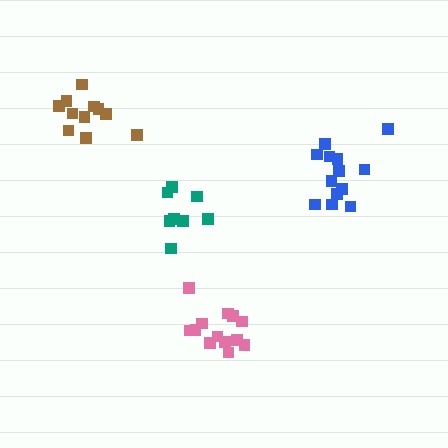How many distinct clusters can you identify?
There are 4 distinct clusters.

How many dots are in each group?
Group 1: 13 dots, Group 2: 11 dots, Group 3: 13 dots, Group 4: 8 dots (45 total).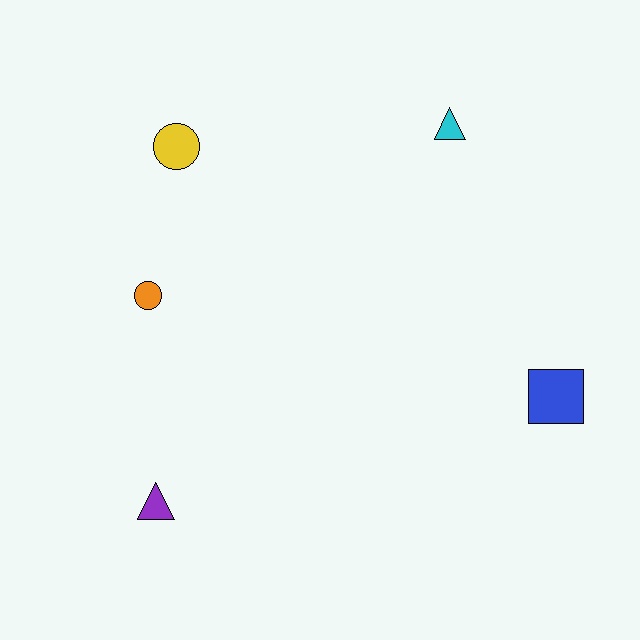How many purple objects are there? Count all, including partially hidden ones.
There is 1 purple object.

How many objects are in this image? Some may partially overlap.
There are 5 objects.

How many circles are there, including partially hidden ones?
There are 2 circles.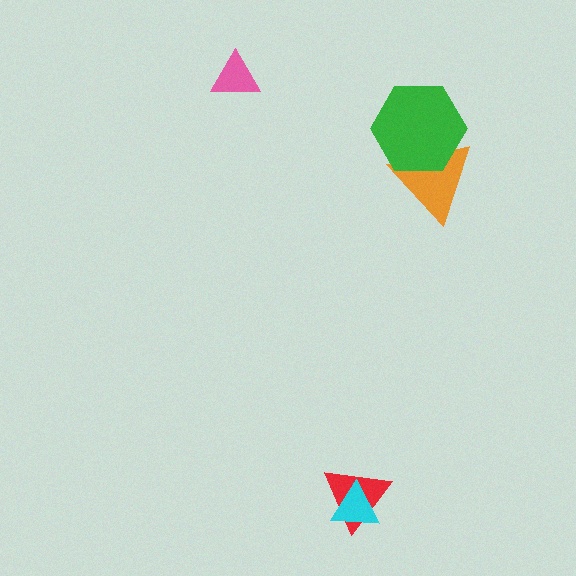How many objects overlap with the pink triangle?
0 objects overlap with the pink triangle.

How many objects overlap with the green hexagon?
1 object overlaps with the green hexagon.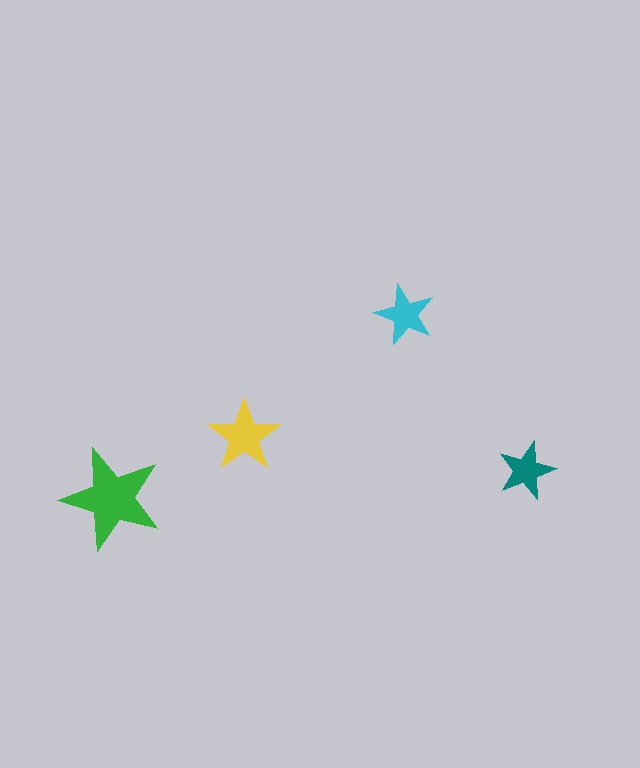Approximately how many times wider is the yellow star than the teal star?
About 1.5 times wider.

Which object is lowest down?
The green star is bottommost.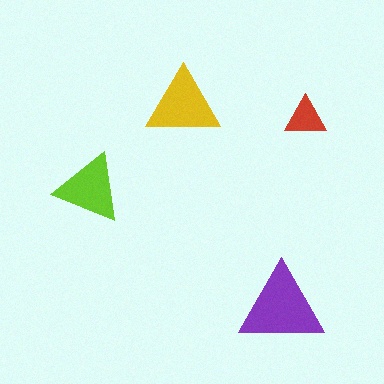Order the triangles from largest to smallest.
the purple one, the yellow one, the lime one, the red one.